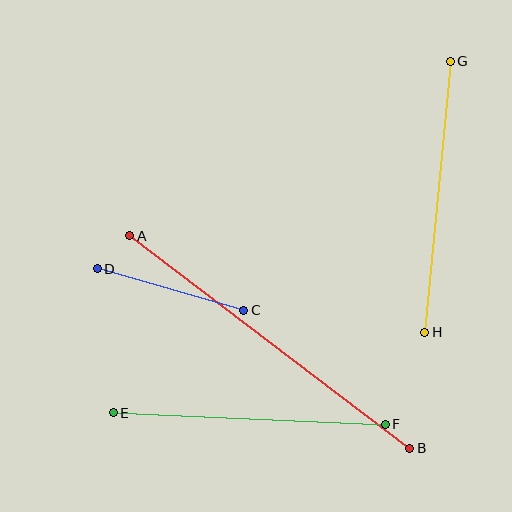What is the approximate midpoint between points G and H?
The midpoint is at approximately (438, 197) pixels.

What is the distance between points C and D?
The distance is approximately 152 pixels.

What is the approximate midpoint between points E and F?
The midpoint is at approximately (249, 418) pixels.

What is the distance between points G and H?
The distance is approximately 272 pixels.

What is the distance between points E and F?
The distance is approximately 272 pixels.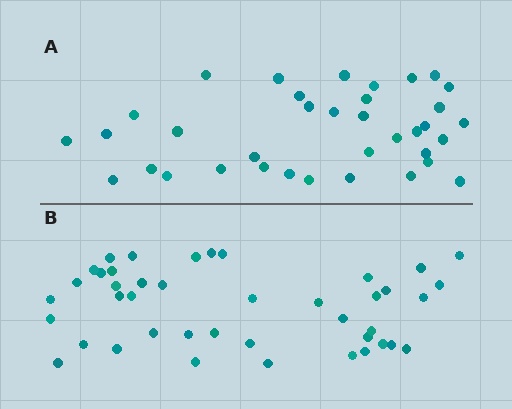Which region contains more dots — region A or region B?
Region B (the bottom region) has more dots.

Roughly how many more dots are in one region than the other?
Region B has about 6 more dots than region A.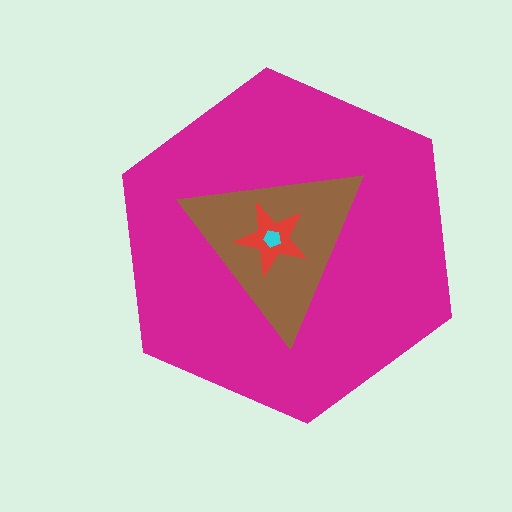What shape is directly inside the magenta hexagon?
The brown triangle.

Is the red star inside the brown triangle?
Yes.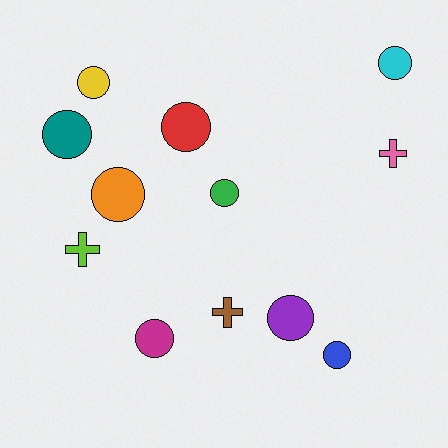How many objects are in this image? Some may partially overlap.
There are 12 objects.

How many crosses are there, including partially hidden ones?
There are 3 crosses.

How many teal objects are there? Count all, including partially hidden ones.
There is 1 teal object.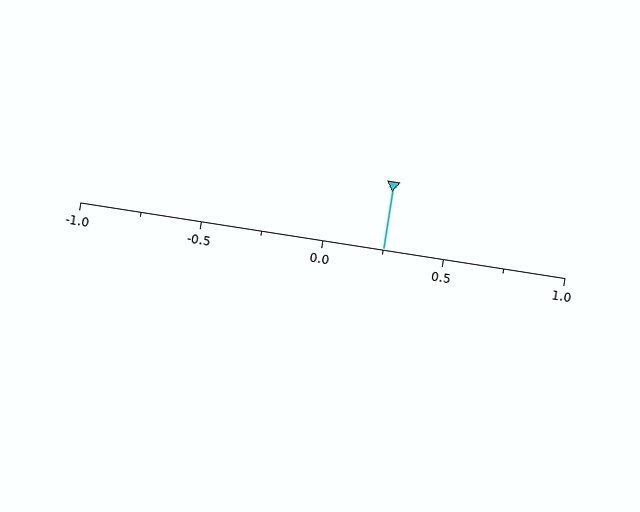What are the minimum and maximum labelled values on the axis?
The axis runs from -1.0 to 1.0.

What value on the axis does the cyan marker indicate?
The marker indicates approximately 0.25.